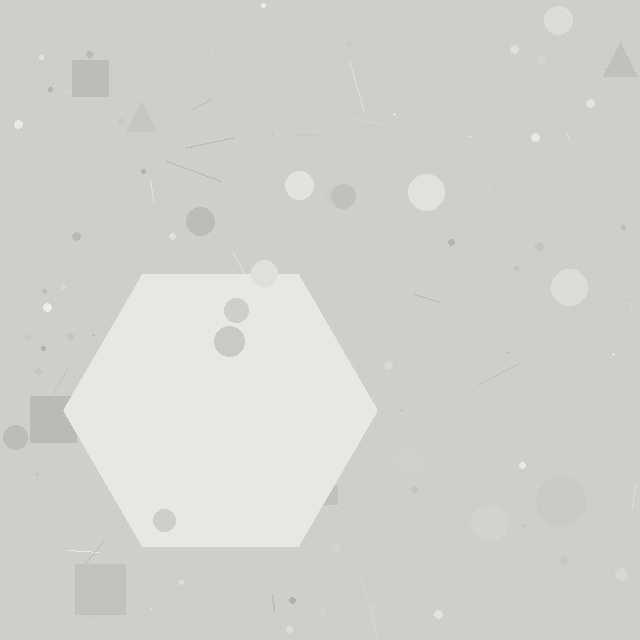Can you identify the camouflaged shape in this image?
The camouflaged shape is a hexagon.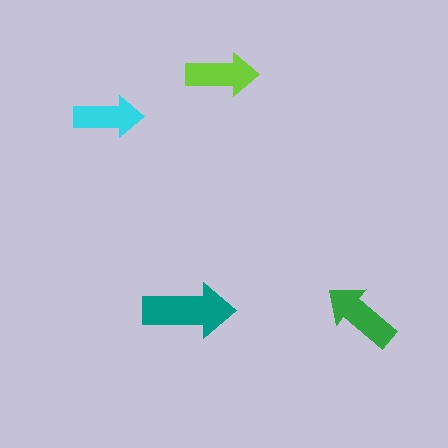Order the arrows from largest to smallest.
the teal one, the green one, the lime one, the cyan one.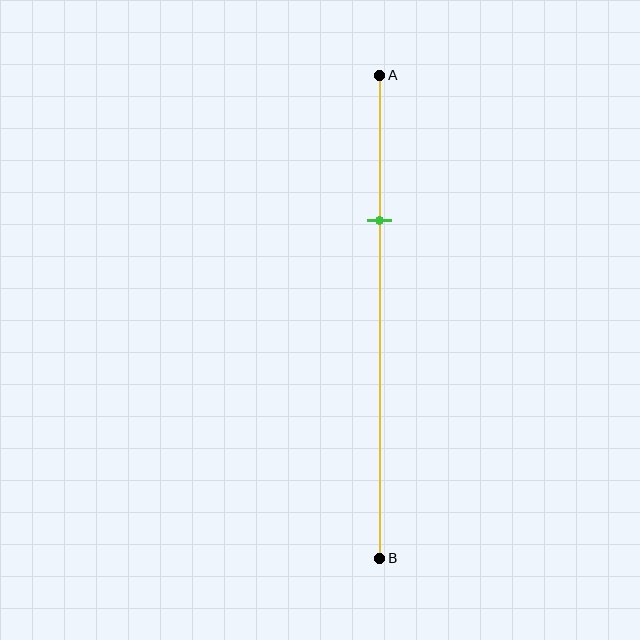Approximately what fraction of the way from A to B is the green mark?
The green mark is approximately 30% of the way from A to B.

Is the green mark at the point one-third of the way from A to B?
No, the mark is at about 30% from A, not at the 33% one-third point.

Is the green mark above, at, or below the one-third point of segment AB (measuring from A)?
The green mark is above the one-third point of segment AB.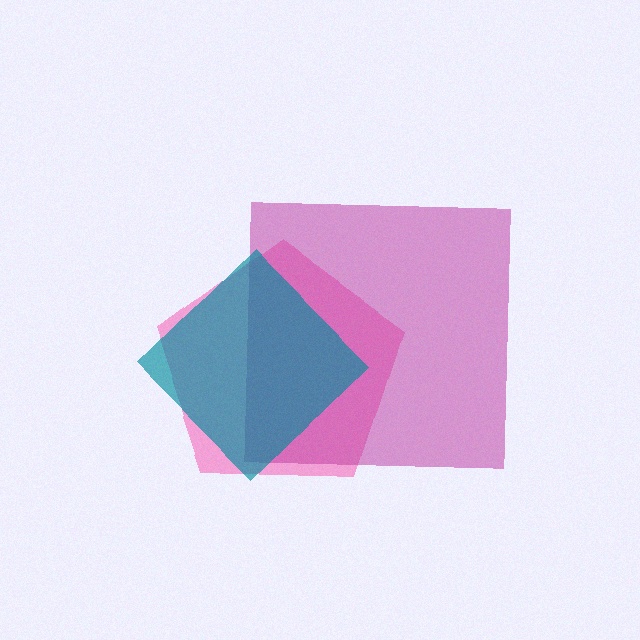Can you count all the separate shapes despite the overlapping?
Yes, there are 3 separate shapes.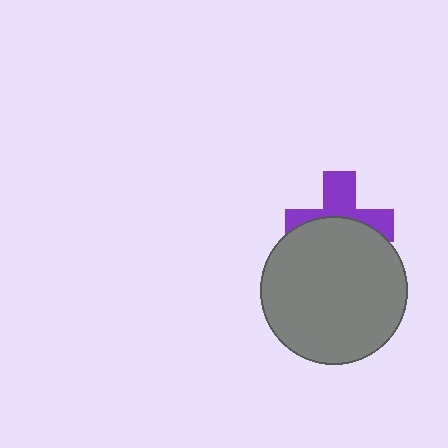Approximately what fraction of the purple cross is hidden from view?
Roughly 54% of the purple cross is hidden behind the gray circle.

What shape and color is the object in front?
The object in front is a gray circle.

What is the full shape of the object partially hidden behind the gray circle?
The partially hidden object is a purple cross.